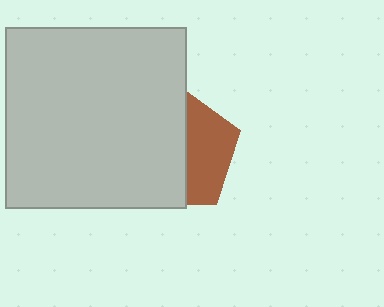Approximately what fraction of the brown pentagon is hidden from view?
Roughly 60% of the brown pentagon is hidden behind the light gray square.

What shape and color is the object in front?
The object in front is a light gray square.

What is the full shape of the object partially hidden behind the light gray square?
The partially hidden object is a brown pentagon.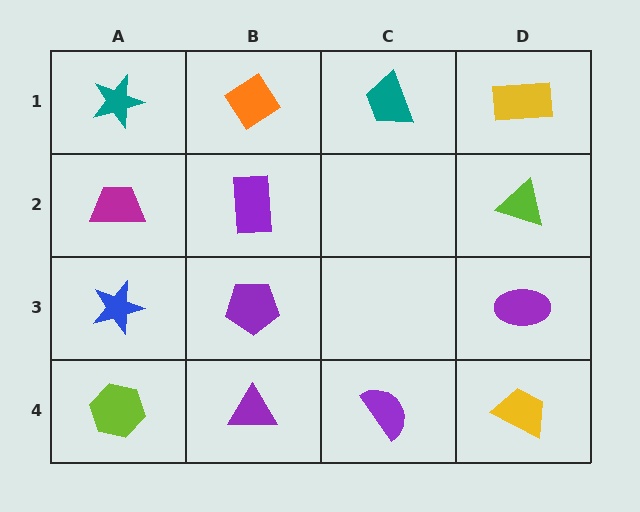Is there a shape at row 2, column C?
No, that cell is empty.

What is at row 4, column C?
A purple semicircle.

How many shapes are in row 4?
4 shapes.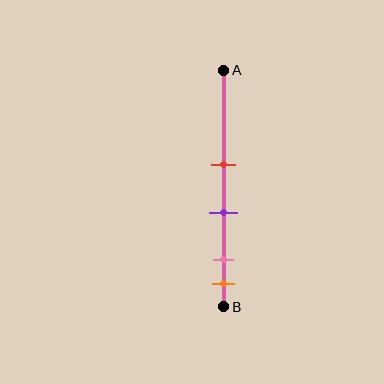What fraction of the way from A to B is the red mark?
The red mark is approximately 40% (0.4) of the way from A to B.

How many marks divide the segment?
There are 4 marks dividing the segment.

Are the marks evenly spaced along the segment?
No, the marks are not evenly spaced.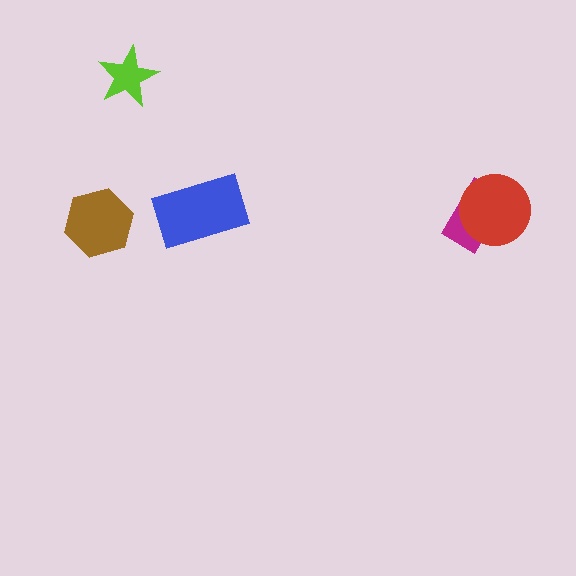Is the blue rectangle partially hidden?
No, no other shape covers it.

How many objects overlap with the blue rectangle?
0 objects overlap with the blue rectangle.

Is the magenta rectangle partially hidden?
Yes, it is partially covered by another shape.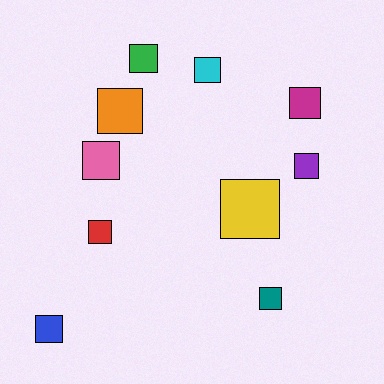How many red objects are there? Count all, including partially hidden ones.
There is 1 red object.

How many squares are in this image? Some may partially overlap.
There are 10 squares.